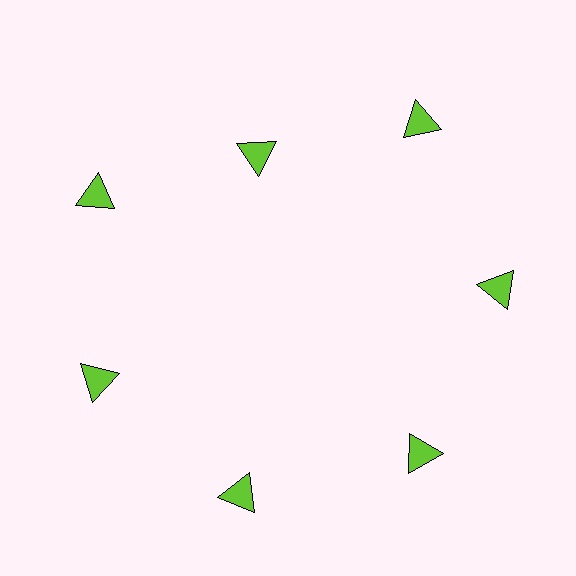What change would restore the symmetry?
The symmetry would be restored by moving it outward, back onto the ring so that all 7 triangles sit at equal angles and equal distance from the center.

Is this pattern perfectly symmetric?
No. The 7 lime triangles are arranged in a ring, but one element near the 12 o'clock position is pulled inward toward the center, breaking the 7-fold rotational symmetry.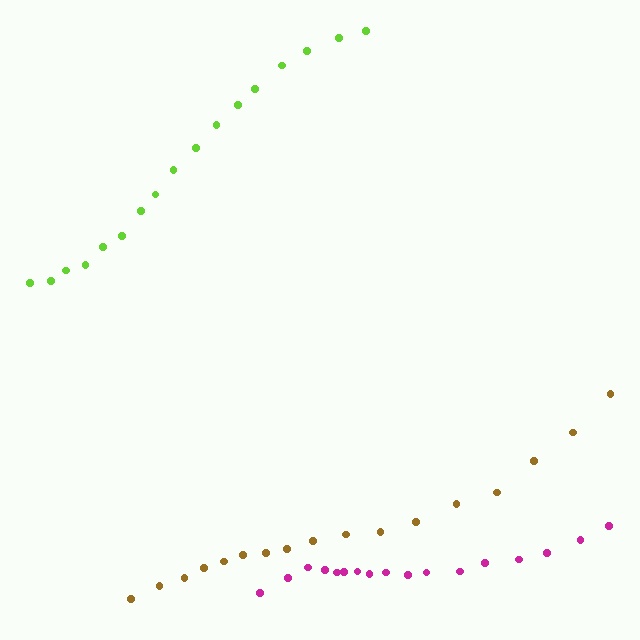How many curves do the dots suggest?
There are 3 distinct paths.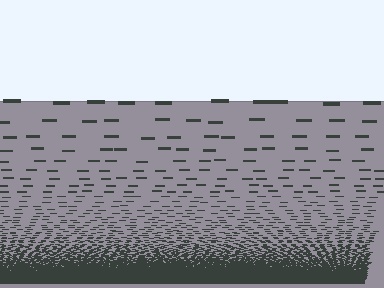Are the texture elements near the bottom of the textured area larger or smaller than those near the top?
Smaller. The gradient is inverted — elements near the bottom are smaller and denser.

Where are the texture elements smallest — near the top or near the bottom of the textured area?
Near the bottom.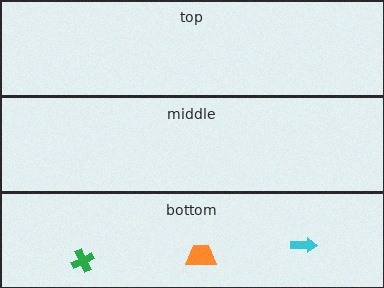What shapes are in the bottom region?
The cyan arrow, the green cross, the orange trapezoid.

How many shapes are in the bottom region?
3.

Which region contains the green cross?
The bottom region.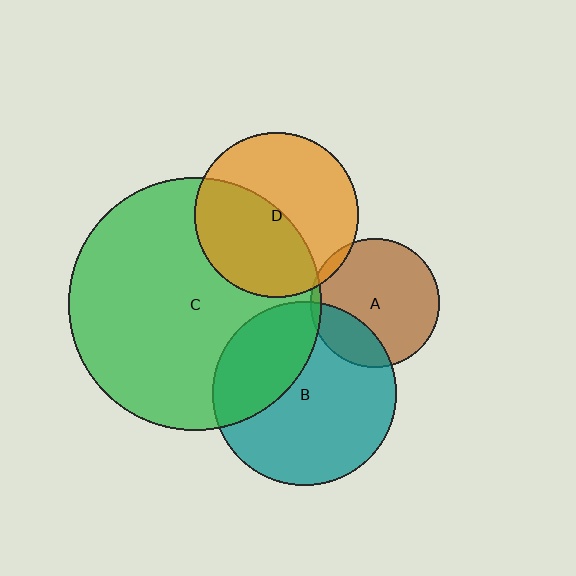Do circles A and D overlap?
Yes.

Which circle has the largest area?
Circle C (green).